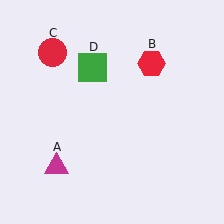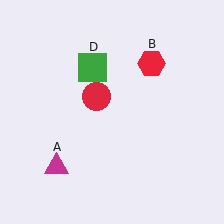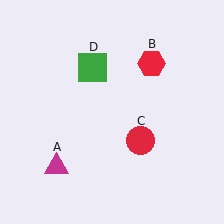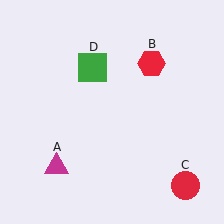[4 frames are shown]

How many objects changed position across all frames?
1 object changed position: red circle (object C).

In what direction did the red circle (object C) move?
The red circle (object C) moved down and to the right.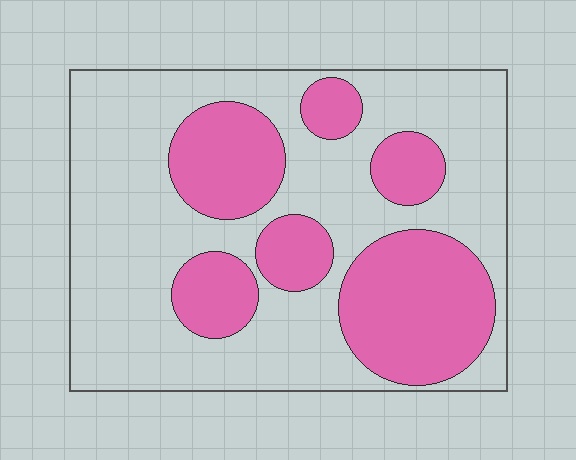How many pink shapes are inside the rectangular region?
6.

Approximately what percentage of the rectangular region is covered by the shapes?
Approximately 35%.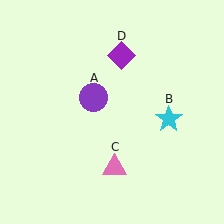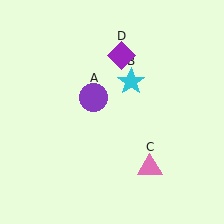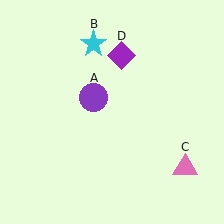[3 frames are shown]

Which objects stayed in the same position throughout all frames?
Purple circle (object A) and purple diamond (object D) remained stationary.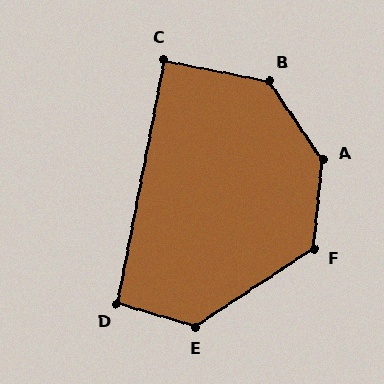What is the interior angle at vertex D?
Approximately 95 degrees (obtuse).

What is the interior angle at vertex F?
Approximately 129 degrees (obtuse).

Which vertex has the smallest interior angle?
C, at approximately 90 degrees.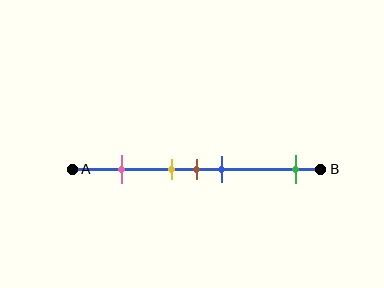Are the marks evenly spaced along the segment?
No, the marks are not evenly spaced.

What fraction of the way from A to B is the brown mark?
The brown mark is approximately 50% (0.5) of the way from A to B.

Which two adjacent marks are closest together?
The yellow and brown marks are the closest adjacent pair.